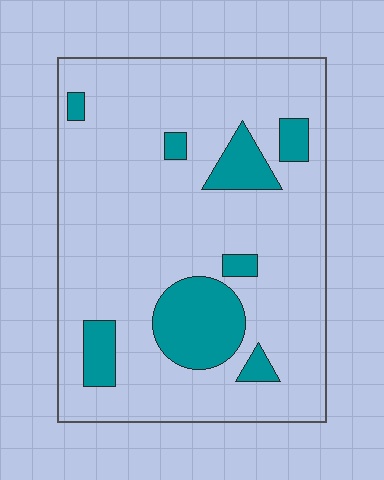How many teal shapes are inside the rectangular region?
8.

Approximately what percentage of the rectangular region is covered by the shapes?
Approximately 15%.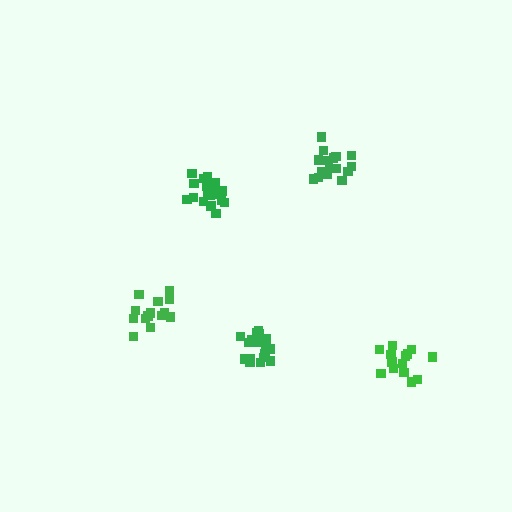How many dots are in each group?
Group 1: 19 dots, Group 2: 19 dots, Group 3: 17 dots, Group 4: 15 dots, Group 5: 14 dots (84 total).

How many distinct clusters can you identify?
There are 5 distinct clusters.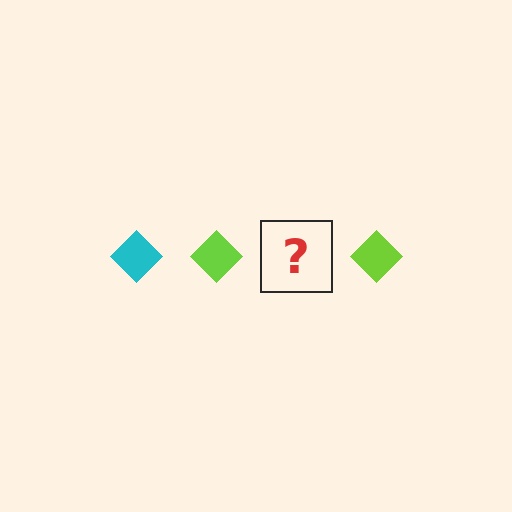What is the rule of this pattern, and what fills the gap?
The rule is that the pattern cycles through cyan, lime diamonds. The gap should be filled with a cyan diamond.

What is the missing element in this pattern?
The missing element is a cyan diamond.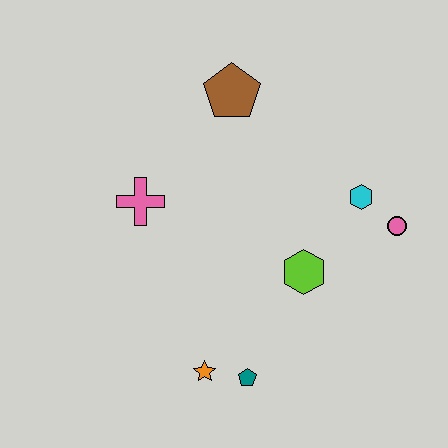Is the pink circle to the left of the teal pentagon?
No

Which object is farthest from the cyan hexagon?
The orange star is farthest from the cyan hexagon.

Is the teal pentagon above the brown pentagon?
No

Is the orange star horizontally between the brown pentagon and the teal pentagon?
No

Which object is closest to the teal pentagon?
The orange star is closest to the teal pentagon.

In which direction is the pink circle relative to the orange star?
The pink circle is to the right of the orange star.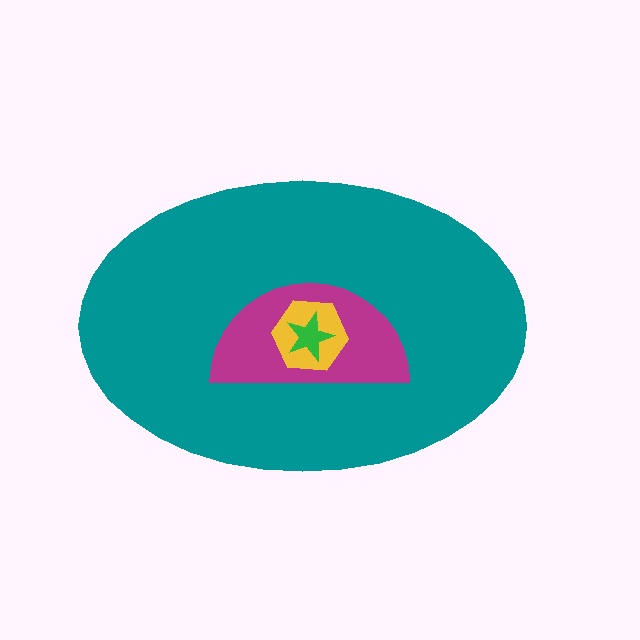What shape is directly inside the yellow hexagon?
The green star.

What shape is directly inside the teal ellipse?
The magenta semicircle.